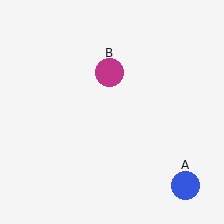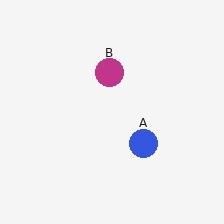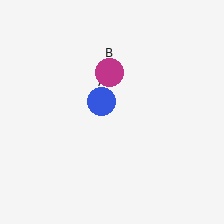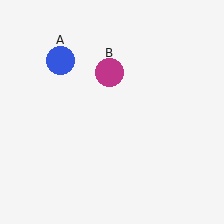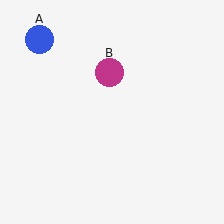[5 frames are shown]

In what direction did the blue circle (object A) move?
The blue circle (object A) moved up and to the left.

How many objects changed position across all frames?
1 object changed position: blue circle (object A).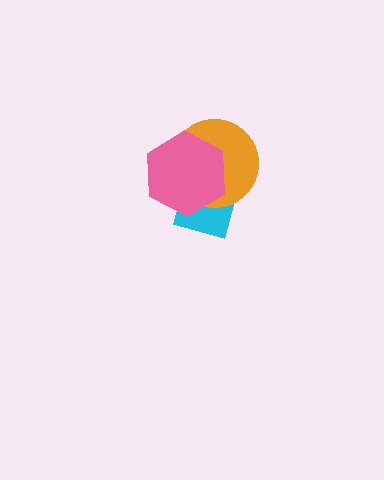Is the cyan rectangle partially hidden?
Yes, it is partially covered by another shape.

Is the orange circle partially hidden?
Yes, it is partially covered by another shape.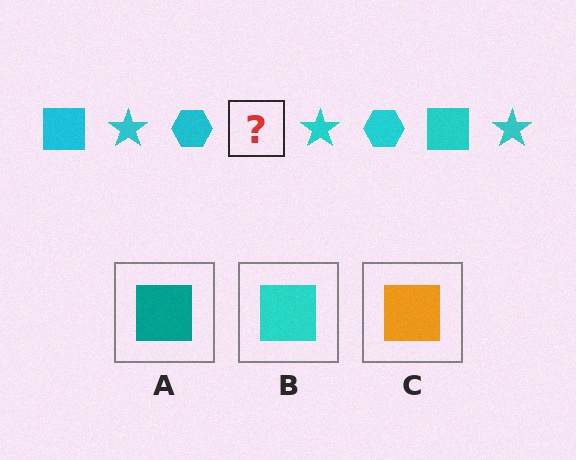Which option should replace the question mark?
Option B.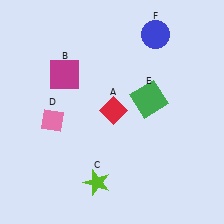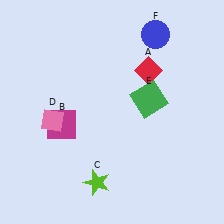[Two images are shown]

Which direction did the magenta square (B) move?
The magenta square (B) moved down.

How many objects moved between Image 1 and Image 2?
2 objects moved between the two images.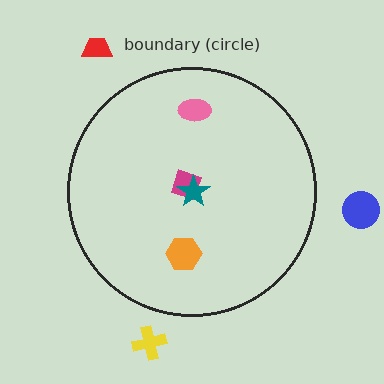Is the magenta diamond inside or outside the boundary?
Inside.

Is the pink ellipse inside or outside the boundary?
Inside.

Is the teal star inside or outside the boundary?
Inside.